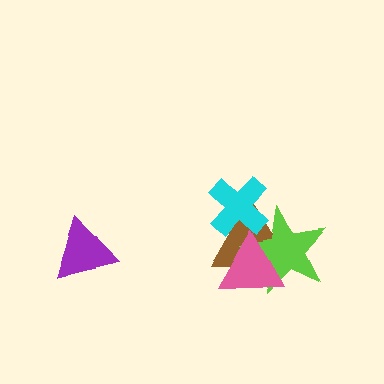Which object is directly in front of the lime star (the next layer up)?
The pink triangle is directly in front of the lime star.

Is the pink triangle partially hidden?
Yes, it is partially covered by another shape.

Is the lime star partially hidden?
Yes, it is partially covered by another shape.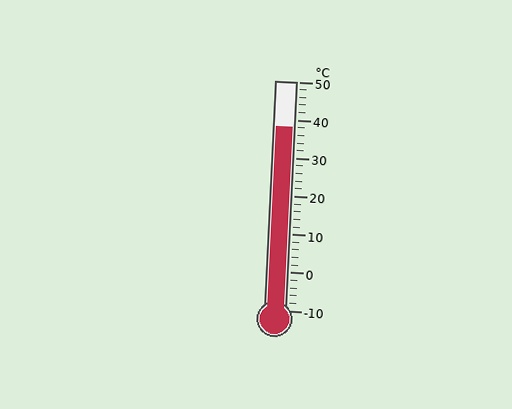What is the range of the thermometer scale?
The thermometer scale ranges from -10°C to 50°C.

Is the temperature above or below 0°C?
The temperature is above 0°C.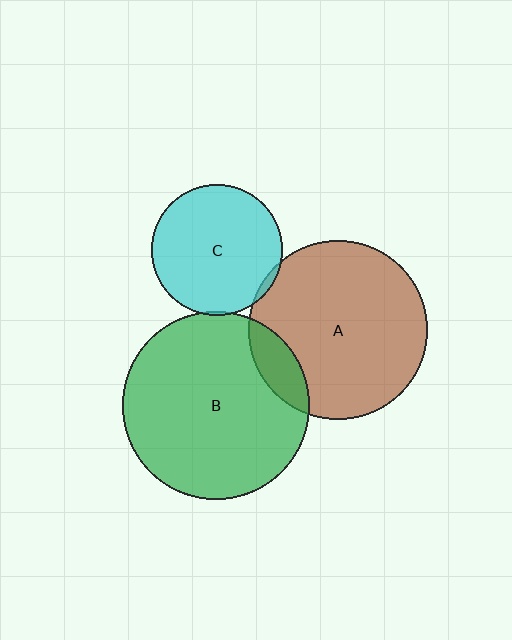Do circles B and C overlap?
Yes.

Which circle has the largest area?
Circle B (green).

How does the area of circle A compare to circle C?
Approximately 1.9 times.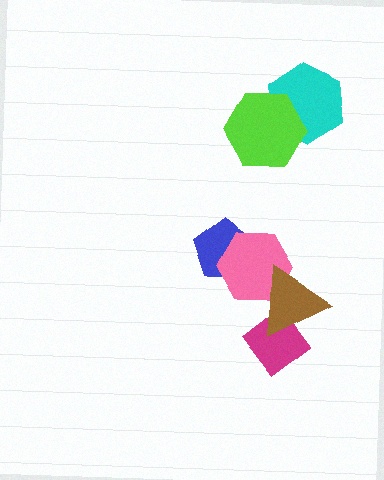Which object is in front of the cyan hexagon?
The lime hexagon is in front of the cyan hexagon.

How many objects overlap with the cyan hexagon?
1 object overlaps with the cyan hexagon.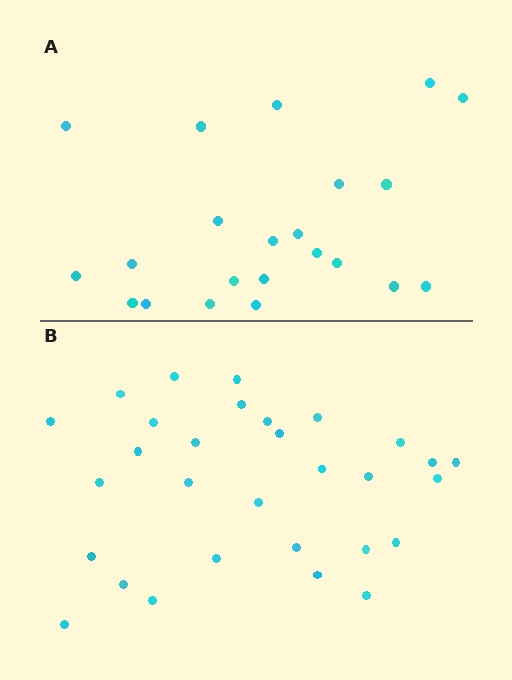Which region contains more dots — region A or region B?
Region B (the bottom region) has more dots.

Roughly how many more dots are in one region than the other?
Region B has roughly 8 or so more dots than region A.